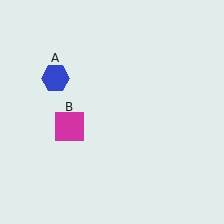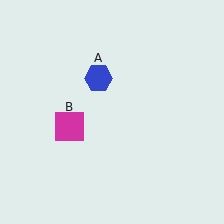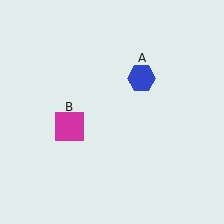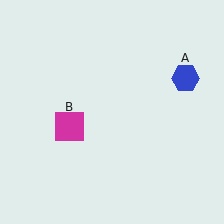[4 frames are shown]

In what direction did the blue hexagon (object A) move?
The blue hexagon (object A) moved right.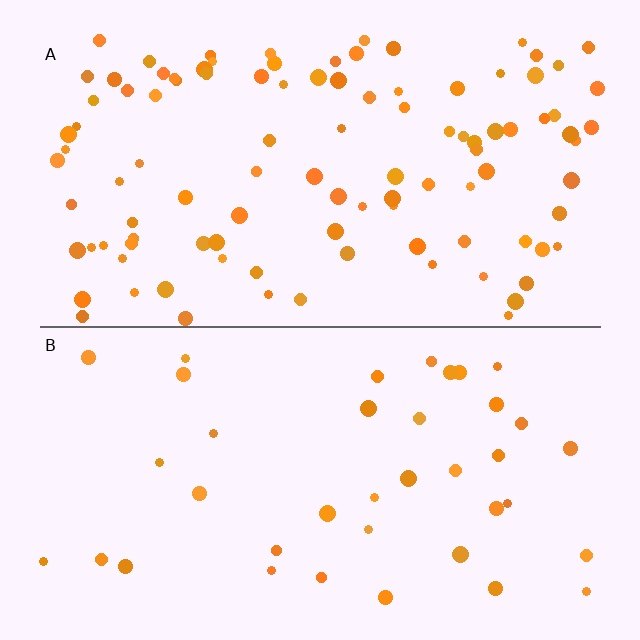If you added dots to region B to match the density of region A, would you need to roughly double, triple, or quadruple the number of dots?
Approximately triple.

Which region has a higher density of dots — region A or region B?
A (the top).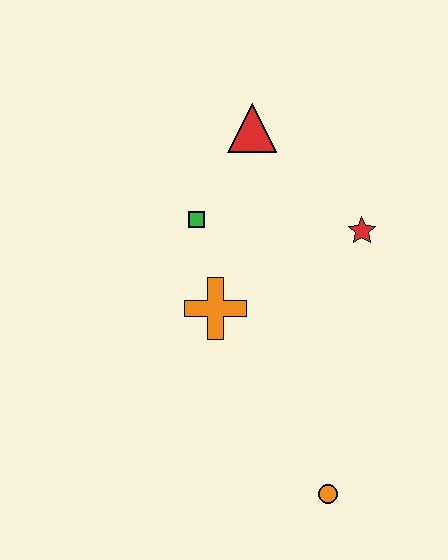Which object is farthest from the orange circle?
The red triangle is farthest from the orange circle.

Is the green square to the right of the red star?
No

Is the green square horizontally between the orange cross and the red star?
No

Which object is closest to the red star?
The red triangle is closest to the red star.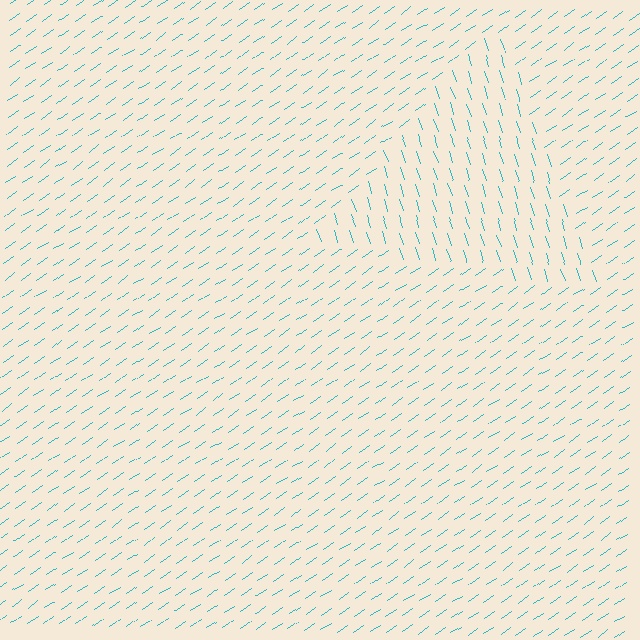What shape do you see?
I see a triangle.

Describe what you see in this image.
The image is filled with small cyan line segments. A triangle region in the image has lines oriented differently from the surrounding lines, creating a visible texture boundary.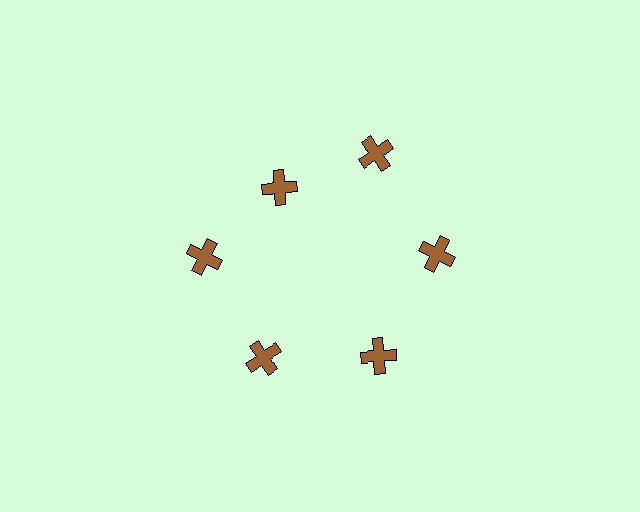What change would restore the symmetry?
The symmetry would be restored by moving it outward, back onto the ring so that all 6 crosses sit at equal angles and equal distance from the center.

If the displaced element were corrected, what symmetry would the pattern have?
It would have 6-fold rotational symmetry — the pattern would map onto itself every 60 degrees.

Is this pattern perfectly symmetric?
No. The 6 brown crosses are arranged in a ring, but one element near the 11 o'clock position is pulled inward toward the center, breaking the 6-fold rotational symmetry.